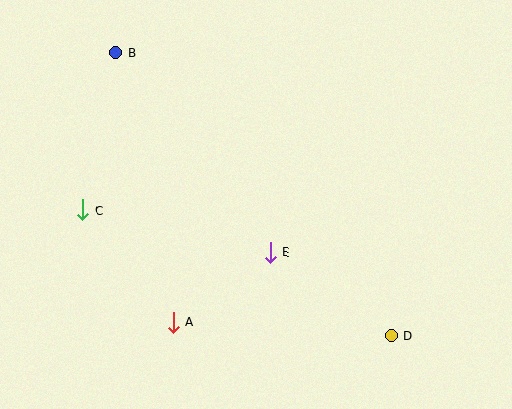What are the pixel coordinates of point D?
Point D is at (391, 336).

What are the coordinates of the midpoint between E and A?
The midpoint between E and A is at (222, 287).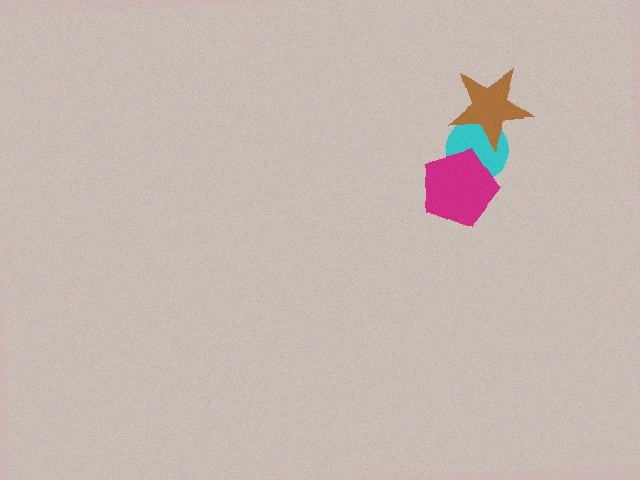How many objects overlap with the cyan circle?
2 objects overlap with the cyan circle.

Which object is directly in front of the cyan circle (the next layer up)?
The magenta pentagon is directly in front of the cyan circle.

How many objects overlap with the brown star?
1 object overlaps with the brown star.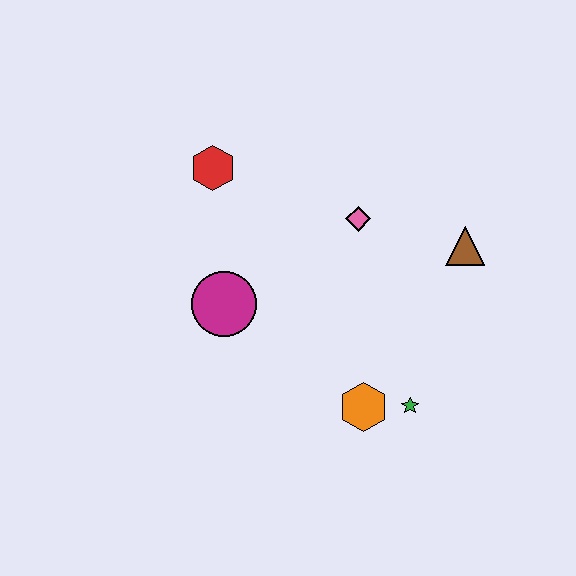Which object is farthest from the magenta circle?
The brown triangle is farthest from the magenta circle.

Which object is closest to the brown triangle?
The pink diamond is closest to the brown triangle.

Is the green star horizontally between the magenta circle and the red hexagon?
No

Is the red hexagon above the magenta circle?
Yes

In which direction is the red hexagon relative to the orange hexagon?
The red hexagon is above the orange hexagon.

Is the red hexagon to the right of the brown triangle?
No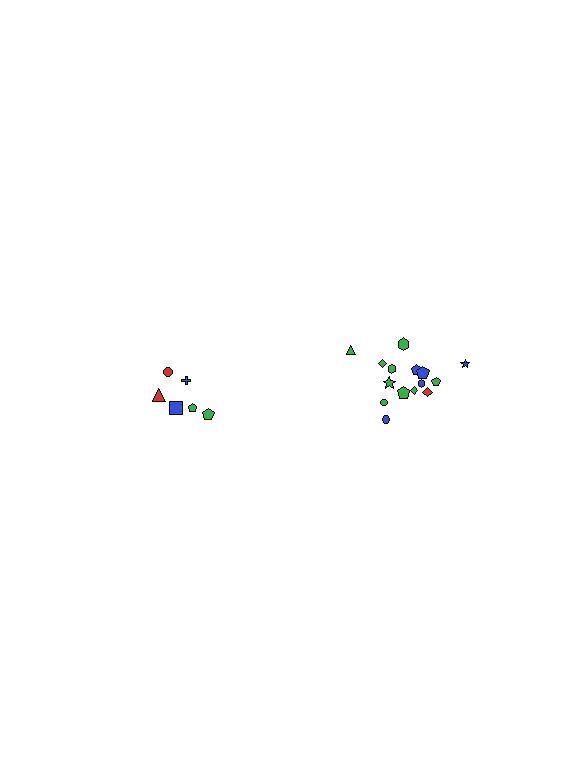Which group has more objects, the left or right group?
The right group.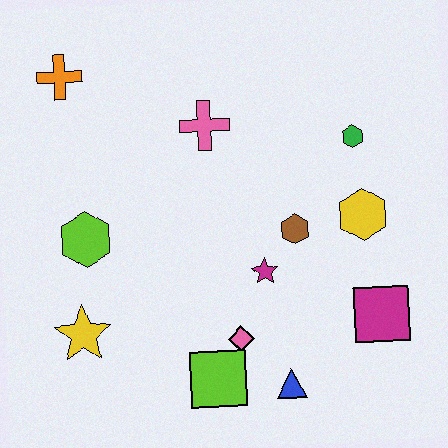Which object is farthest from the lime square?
The orange cross is farthest from the lime square.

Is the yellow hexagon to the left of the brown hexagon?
No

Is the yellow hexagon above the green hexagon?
No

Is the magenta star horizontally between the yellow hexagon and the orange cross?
Yes